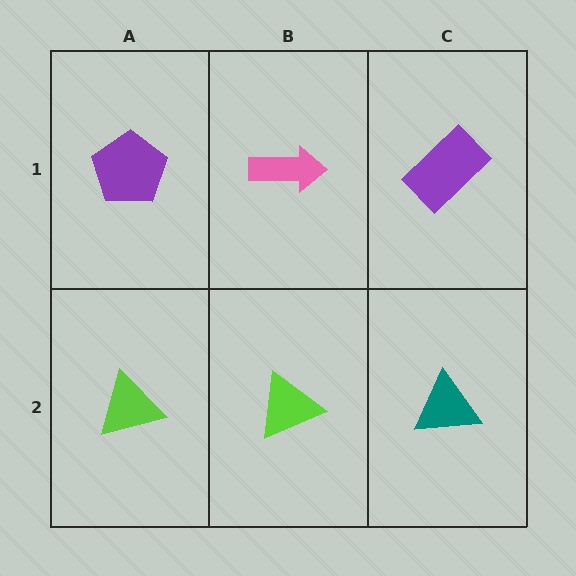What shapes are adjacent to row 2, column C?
A purple rectangle (row 1, column C), a lime triangle (row 2, column B).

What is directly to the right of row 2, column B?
A teal triangle.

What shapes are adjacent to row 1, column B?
A lime triangle (row 2, column B), a purple pentagon (row 1, column A), a purple rectangle (row 1, column C).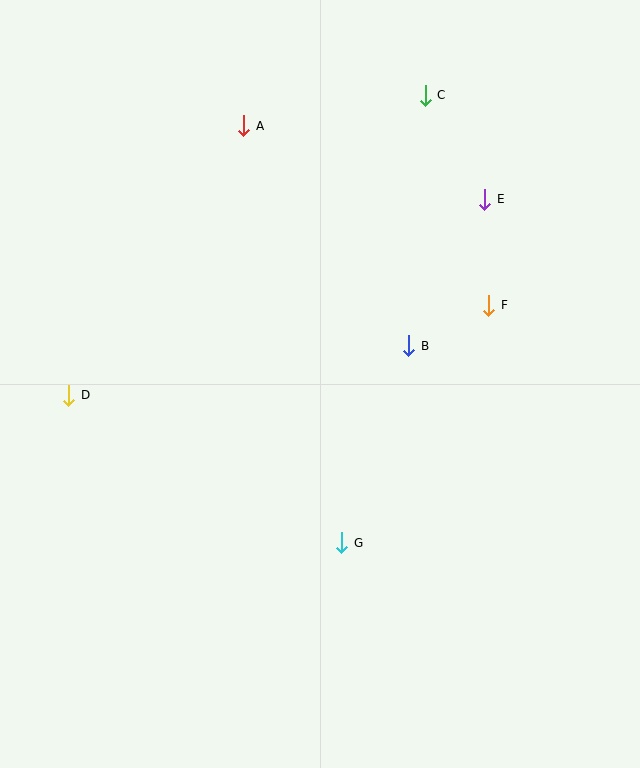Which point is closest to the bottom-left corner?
Point D is closest to the bottom-left corner.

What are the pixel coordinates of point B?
Point B is at (409, 346).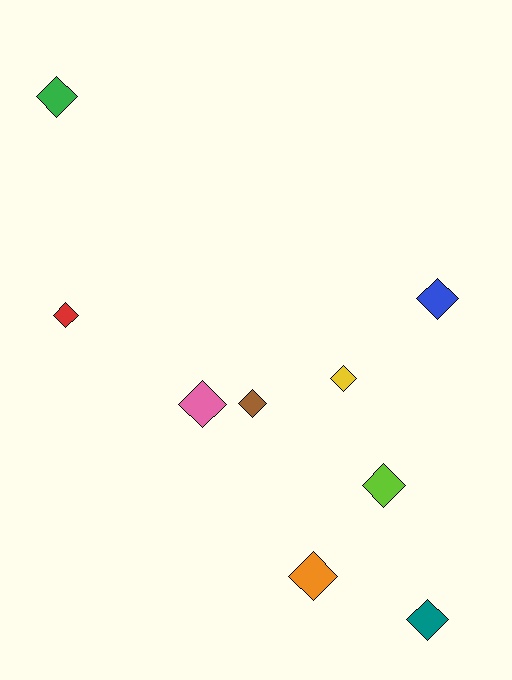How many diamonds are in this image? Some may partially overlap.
There are 9 diamonds.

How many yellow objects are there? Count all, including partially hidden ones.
There is 1 yellow object.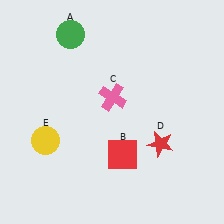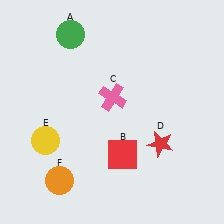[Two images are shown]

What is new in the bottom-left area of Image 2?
An orange circle (F) was added in the bottom-left area of Image 2.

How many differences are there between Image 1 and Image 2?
There is 1 difference between the two images.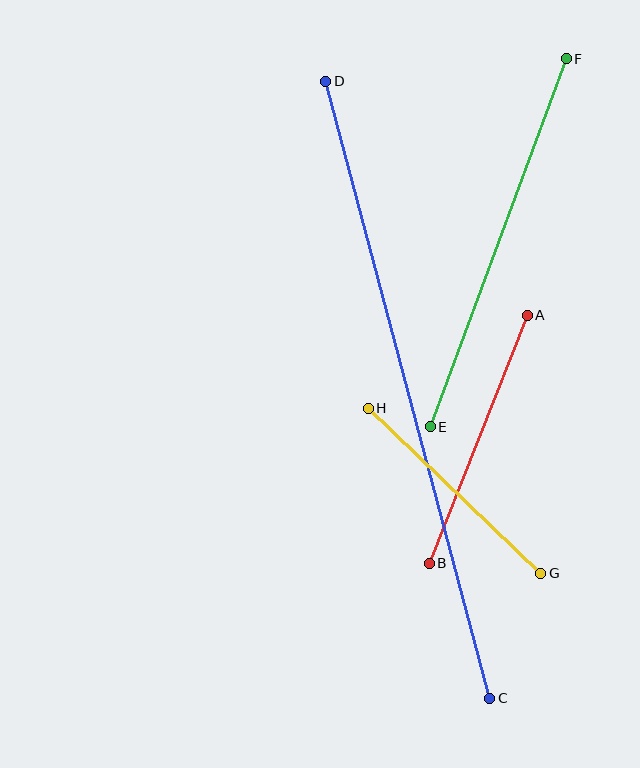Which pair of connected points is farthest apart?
Points C and D are farthest apart.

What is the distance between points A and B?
The distance is approximately 266 pixels.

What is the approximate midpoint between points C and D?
The midpoint is at approximately (408, 390) pixels.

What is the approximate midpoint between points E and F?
The midpoint is at approximately (498, 243) pixels.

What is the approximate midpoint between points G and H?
The midpoint is at approximately (455, 491) pixels.